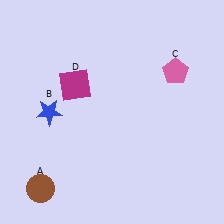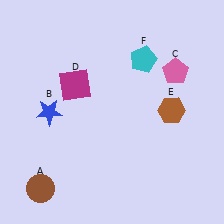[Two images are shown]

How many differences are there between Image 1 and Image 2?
There are 2 differences between the two images.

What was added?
A brown hexagon (E), a cyan pentagon (F) were added in Image 2.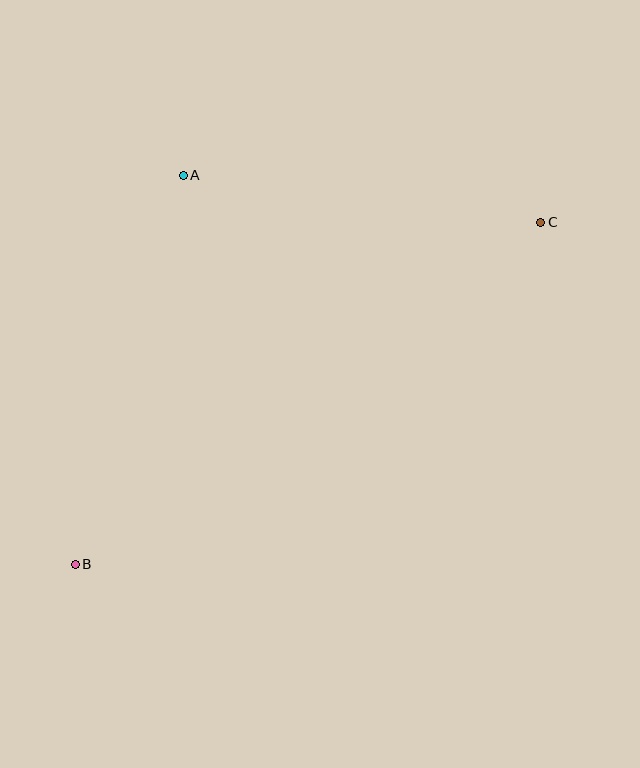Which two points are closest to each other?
Points A and C are closest to each other.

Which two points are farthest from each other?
Points B and C are farthest from each other.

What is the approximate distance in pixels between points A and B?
The distance between A and B is approximately 404 pixels.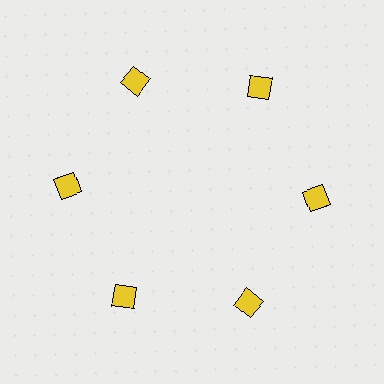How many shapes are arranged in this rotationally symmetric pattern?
There are 6 shapes, arranged in 6 groups of 1.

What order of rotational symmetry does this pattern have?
This pattern has 6-fold rotational symmetry.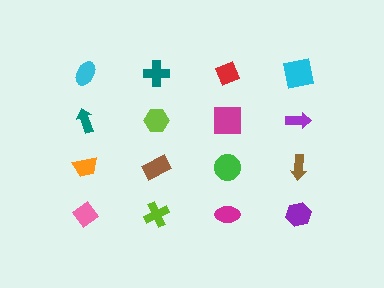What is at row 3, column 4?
A brown arrow.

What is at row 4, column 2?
A lime cross.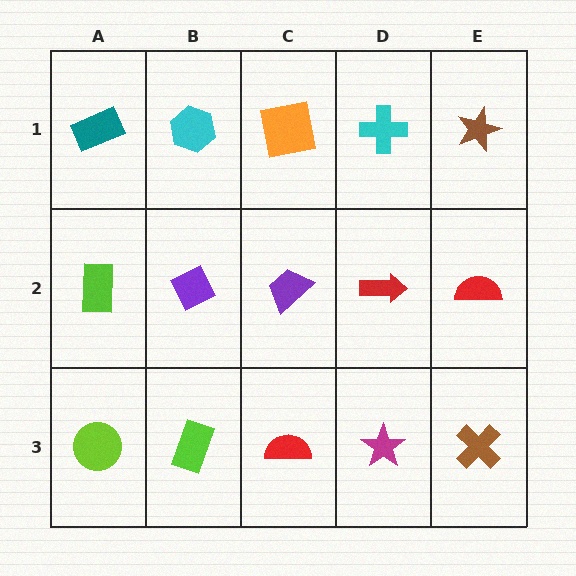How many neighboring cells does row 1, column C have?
3.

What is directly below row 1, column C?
A purple trapezoid.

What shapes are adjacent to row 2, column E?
A brown star (row 1, column E), a brown cross (row 3, column E), a red arrow (row 2, column D).